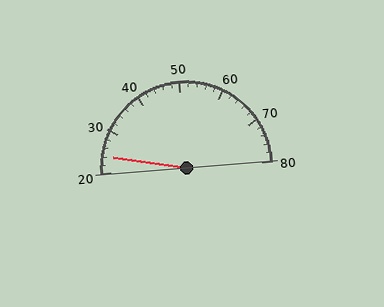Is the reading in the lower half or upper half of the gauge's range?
The reading is in the lower half of the range (20 to 80).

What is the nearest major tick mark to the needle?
The nearest major tick mark is 20.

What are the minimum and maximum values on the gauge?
The gauge ranges from 20 to 80.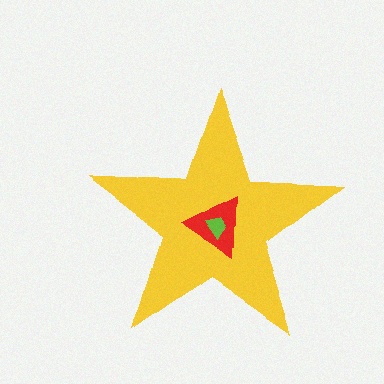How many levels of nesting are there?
3.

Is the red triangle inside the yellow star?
Yes.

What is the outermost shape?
The yellow star.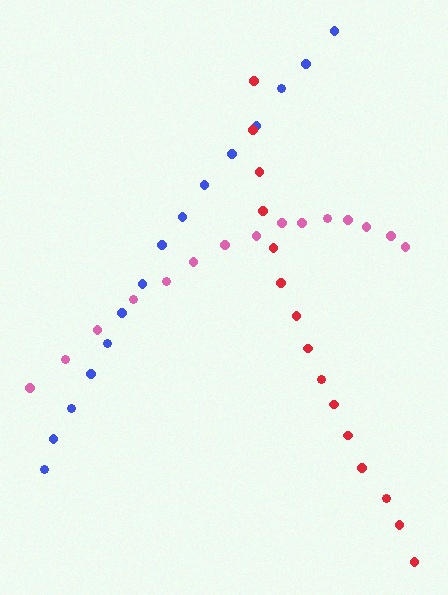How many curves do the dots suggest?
There are 3 distinct paths.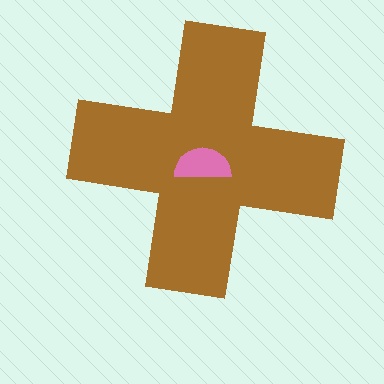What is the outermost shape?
The brown cross.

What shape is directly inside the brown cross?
The pink semicircle.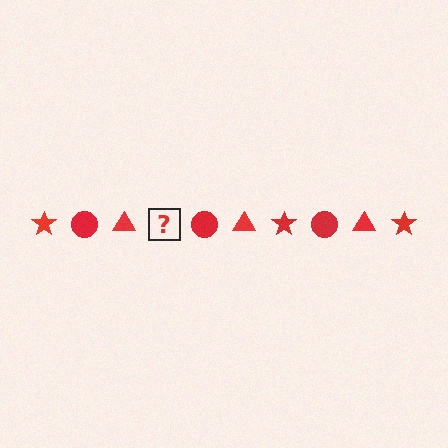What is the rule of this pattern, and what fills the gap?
The rule is that the pattern cycles through star, circle, triangle shapes in red. The gap should be filled with a red star.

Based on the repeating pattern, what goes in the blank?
The blank should be a red star.